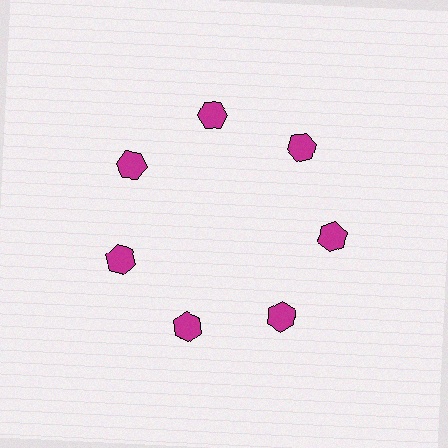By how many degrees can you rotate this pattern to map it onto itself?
The pattern maps onto itself every 51 degrees of rotation.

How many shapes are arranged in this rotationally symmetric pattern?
There are 7 shapes, arranged in 7 groups of 1.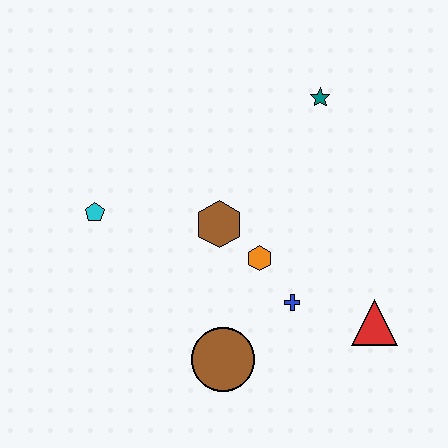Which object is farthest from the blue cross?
The cyan pentagon is farthest from the blue cross.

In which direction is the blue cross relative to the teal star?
The blue cross is below the teal star.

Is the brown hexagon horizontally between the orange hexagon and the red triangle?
No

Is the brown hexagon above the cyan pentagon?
No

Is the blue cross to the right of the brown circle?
Yes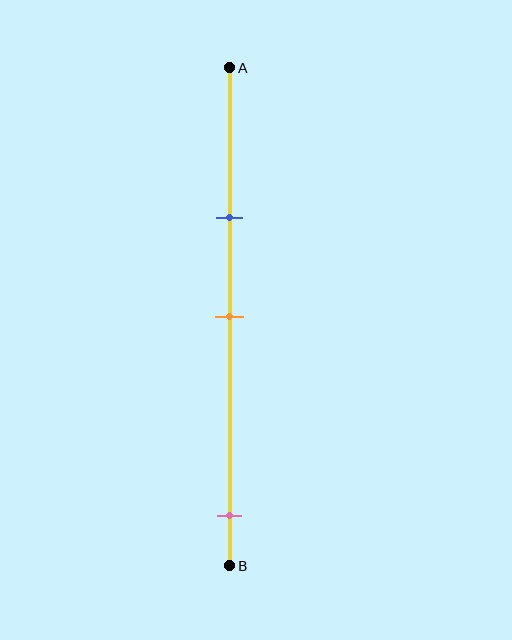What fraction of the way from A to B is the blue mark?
The blue mark is approximately 30% (0.3) of the way from A to B.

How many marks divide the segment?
There are 3 marks dividing the segment.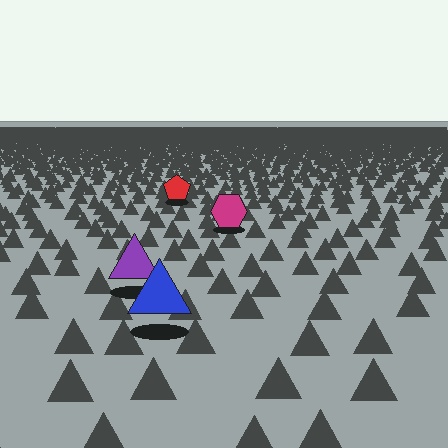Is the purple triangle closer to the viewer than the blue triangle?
No. The blue triangle is closer — you can tell from the texture gradient: the ground texture is coarser near it.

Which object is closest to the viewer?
The blue triangle is closest. The texture marks near it are larger and more spread out.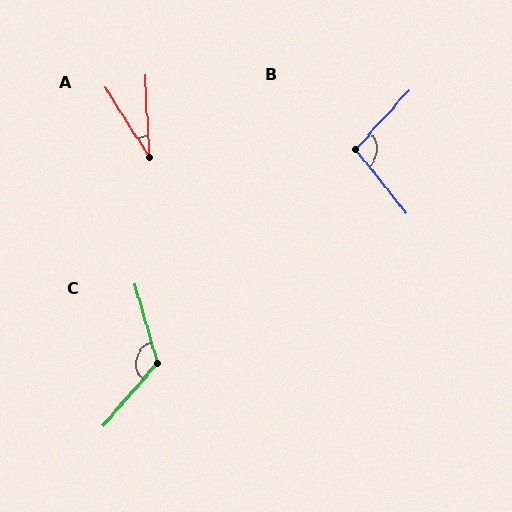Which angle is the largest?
C, at approximately 123 degrees.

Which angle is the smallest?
A, at approximately 30 degrees.